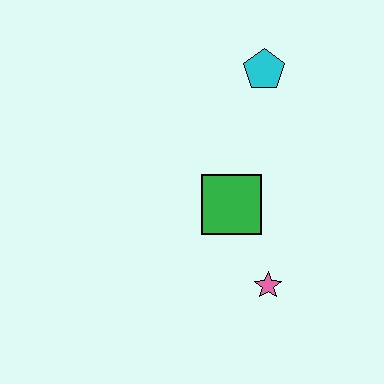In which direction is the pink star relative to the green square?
The pink star is below the green square.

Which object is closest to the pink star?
The green square is closest to the pink star.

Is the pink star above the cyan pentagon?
No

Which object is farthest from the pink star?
The cyan pentagon is farthest from the pink star.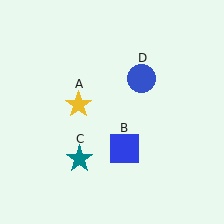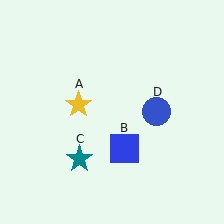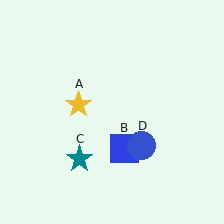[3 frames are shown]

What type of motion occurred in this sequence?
The blue circle (object D) rotated clockwise around the center of the scene.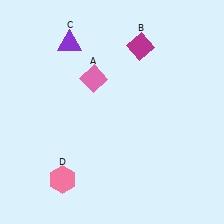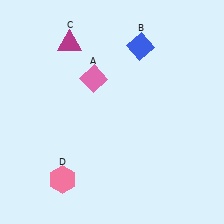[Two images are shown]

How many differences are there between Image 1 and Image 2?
There are 2 differences between the two images.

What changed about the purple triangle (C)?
In Image 1, C is purple. In Image 2, it changed to magenta.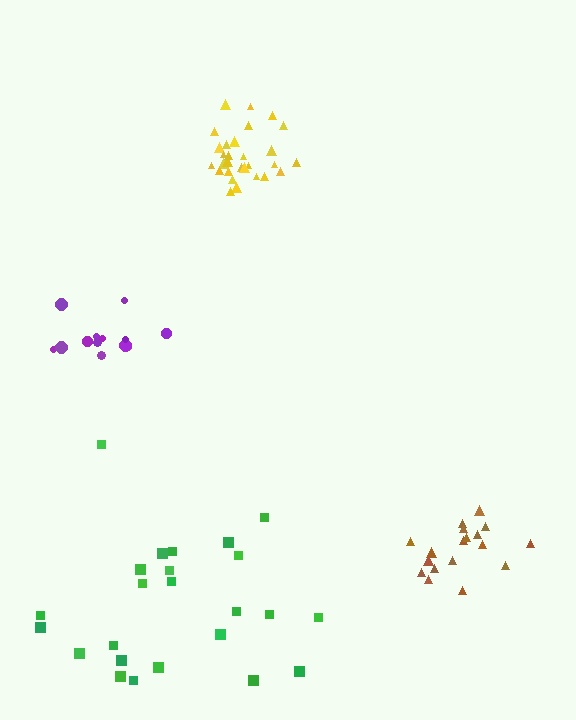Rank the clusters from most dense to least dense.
yellow, brown, purple, green.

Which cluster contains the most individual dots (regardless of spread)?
Yellow (29).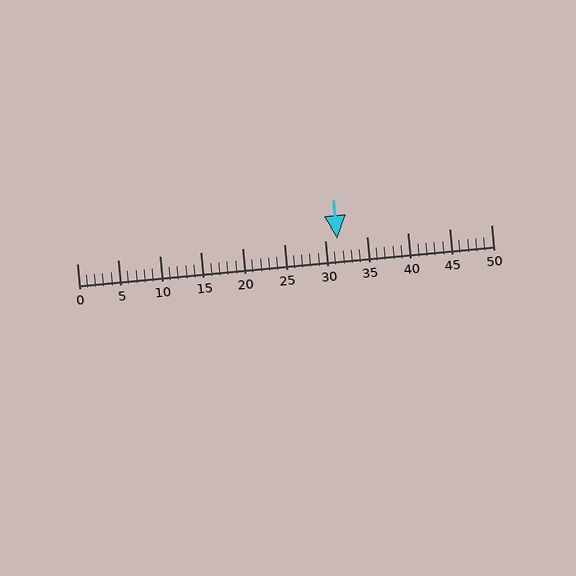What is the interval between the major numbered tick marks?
The major tick marks are spaced 5 units apart.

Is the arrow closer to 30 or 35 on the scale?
The arrow is closer to 30.